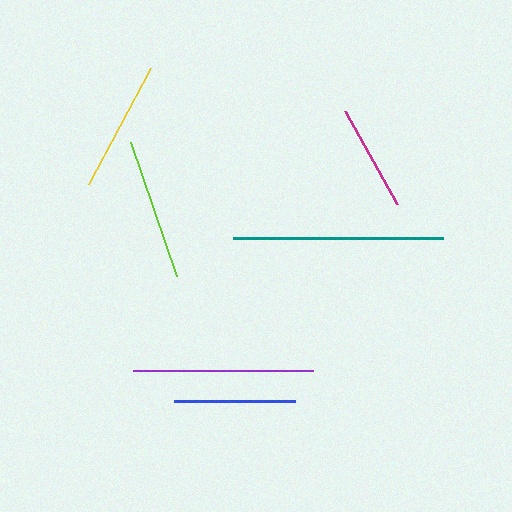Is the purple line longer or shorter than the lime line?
The purple line is longer than the lime line.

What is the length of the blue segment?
The blue segment is approximately 121 pixels long.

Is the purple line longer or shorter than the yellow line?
The purple line is longer than the yellow line.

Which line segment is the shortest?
The magenta line is the shortest at approximately 107 pixels.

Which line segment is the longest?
The teal line is the longest at approximately 211 pixels.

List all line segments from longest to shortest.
From longest to shortest: teal, purple, lime, yellow, blue, magenta.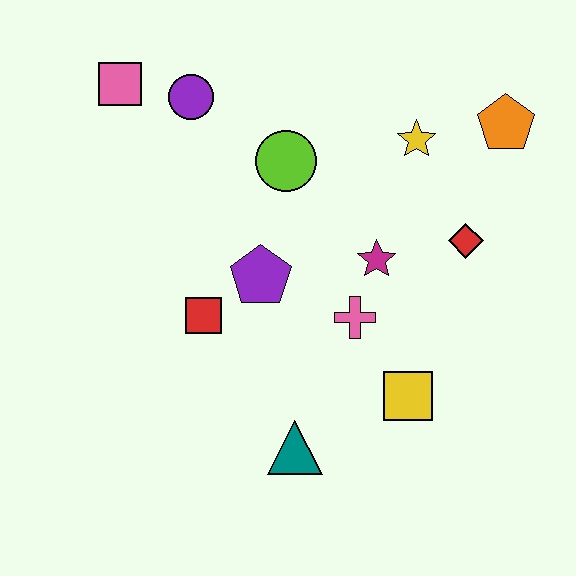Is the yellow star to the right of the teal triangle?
Yes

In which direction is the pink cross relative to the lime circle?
The pink cross is below the lime circle.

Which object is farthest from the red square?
The orange pentagon is farthest from the red square.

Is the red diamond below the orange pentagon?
Yes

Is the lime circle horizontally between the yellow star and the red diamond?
No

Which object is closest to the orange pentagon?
The yellow star is closest to the orange pentagon.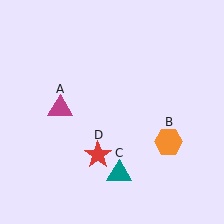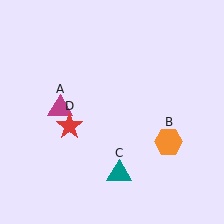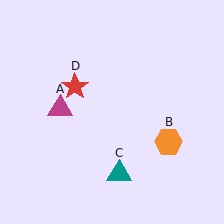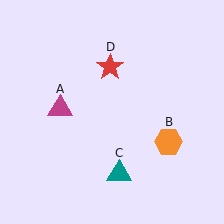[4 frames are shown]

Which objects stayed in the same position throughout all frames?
Magenta triangle (object A) and orange hexagon (object B) and teal triangle (object C) remained stationary.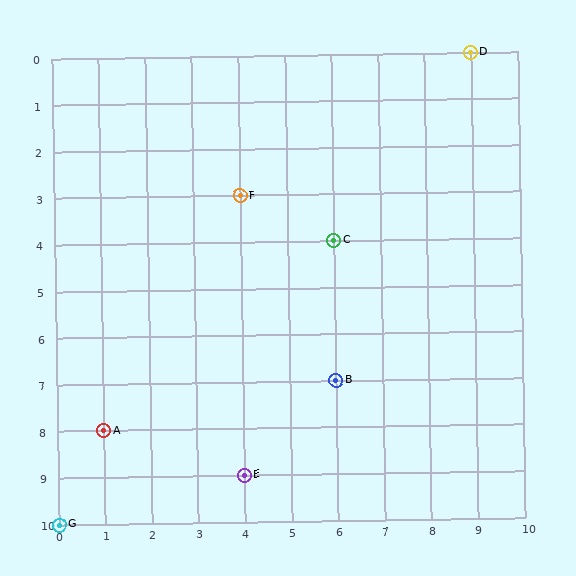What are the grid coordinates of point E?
Point E is at grid coordinates (4, 9).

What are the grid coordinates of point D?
Point D is at grid coordinates (9, 0).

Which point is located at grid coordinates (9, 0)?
Point D is at (9, 0).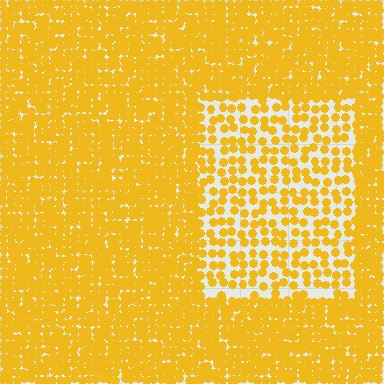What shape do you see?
I see a rectangle.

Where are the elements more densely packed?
The elements are more densely packed outside the rectangle boundary.